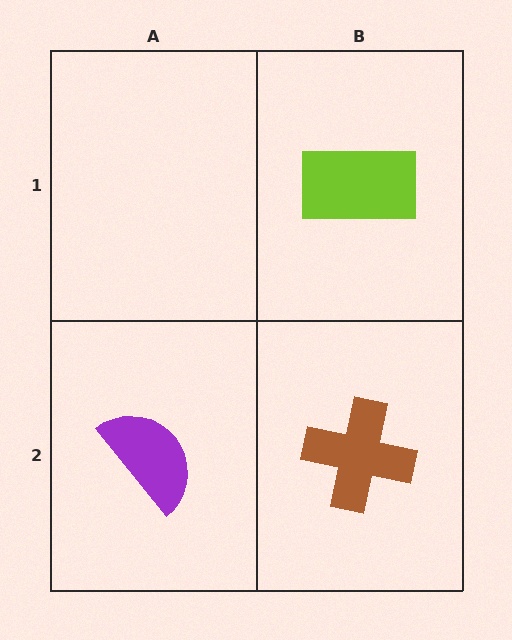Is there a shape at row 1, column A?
No, that cell is empty.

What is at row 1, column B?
A lime rectangle.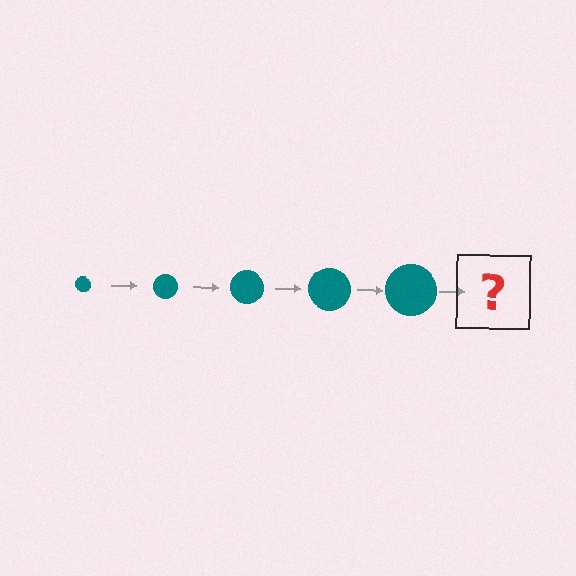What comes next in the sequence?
The next element should be a teal circle, larger than the previous one.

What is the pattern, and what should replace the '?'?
The pattern is that the circle gets progressively larger each step. The '?' should be a teal circle, larger than the previous one.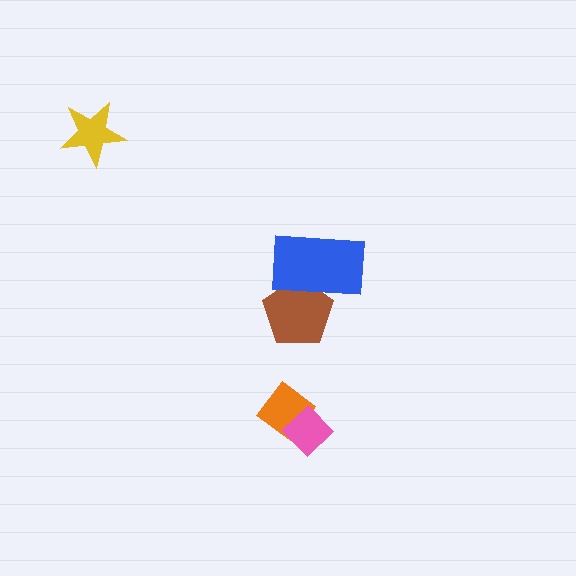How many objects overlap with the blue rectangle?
1 object overlaps with the blue rectangle.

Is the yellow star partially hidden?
No, no other shape covers it.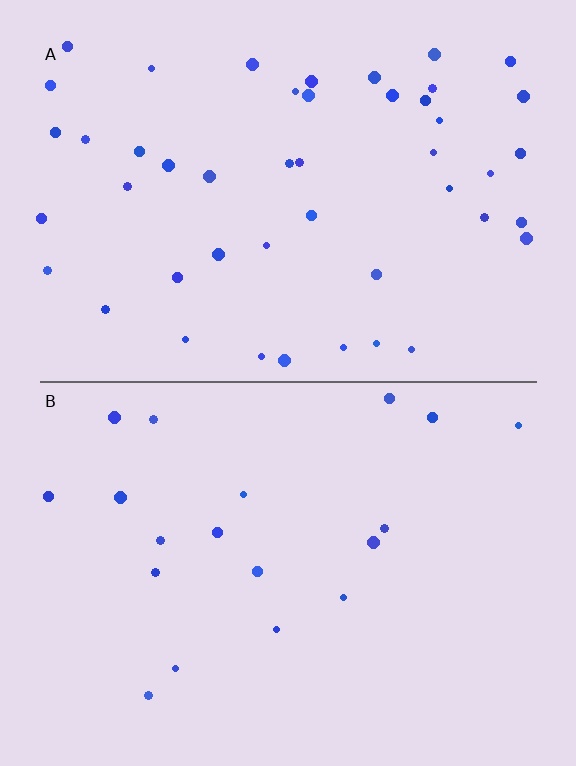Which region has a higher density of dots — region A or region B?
A (the top).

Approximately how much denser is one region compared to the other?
Approximately 2.5× — region A over region B.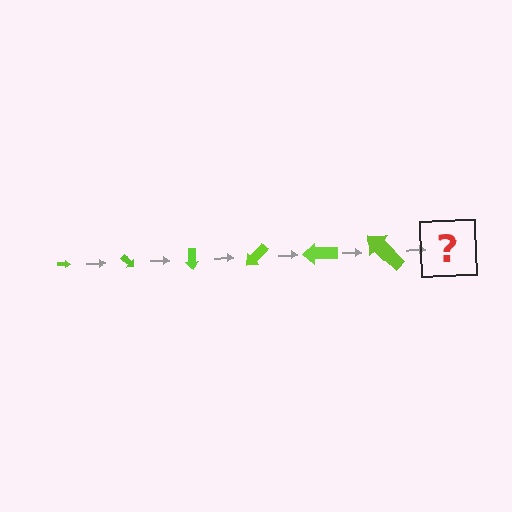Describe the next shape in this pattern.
It should be an arrow, larger than the previous one and rotated 270 degrees from the start.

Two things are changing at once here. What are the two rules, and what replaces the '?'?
The two rules are that the arrow grows larger each step and it rotates 45 degrees each step. The '?' should be an arrow, larger than the previous one and rotated 270 degrees from the start.